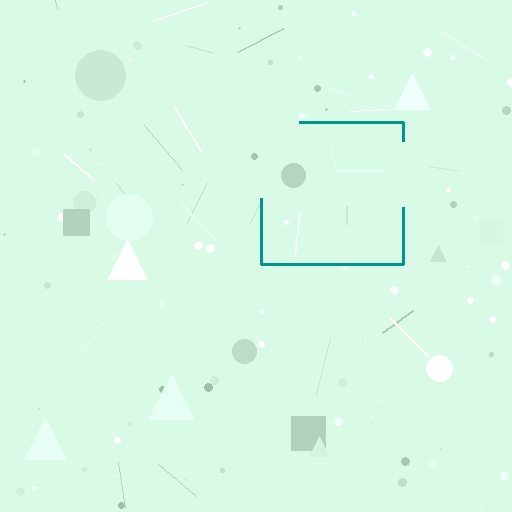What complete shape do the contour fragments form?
The contour fragments form a square.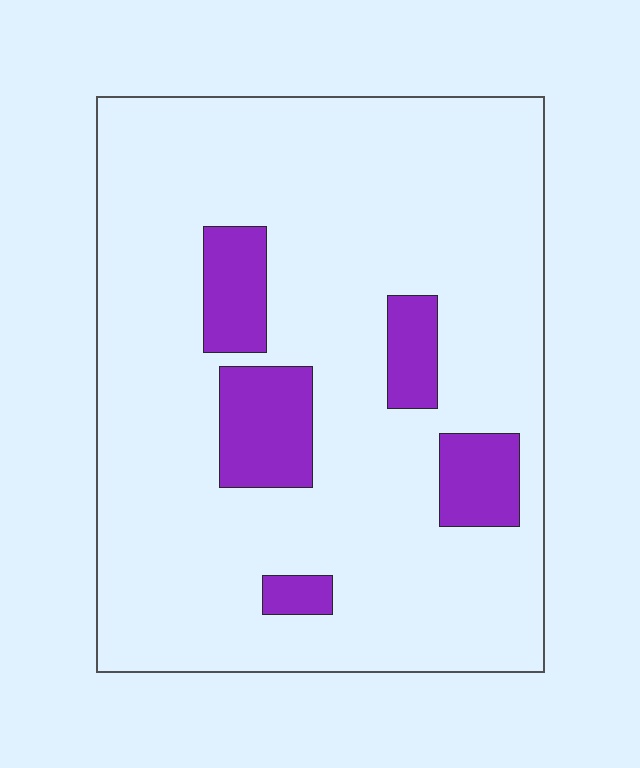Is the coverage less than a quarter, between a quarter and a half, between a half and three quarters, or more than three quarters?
Less than a quarter.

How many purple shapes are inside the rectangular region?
5.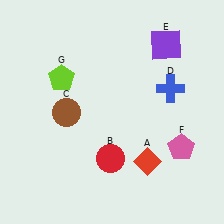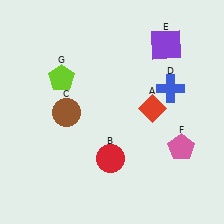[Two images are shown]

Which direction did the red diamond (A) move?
The red diamond (A) moved up.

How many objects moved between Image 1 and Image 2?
1 object moved between the two images.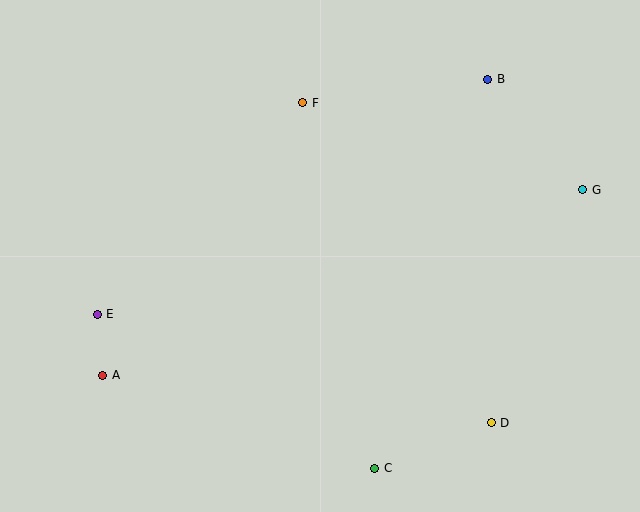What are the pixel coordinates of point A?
Point A is at (103, 375).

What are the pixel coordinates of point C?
Point C is at (375, 468).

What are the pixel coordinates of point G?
Point G is at (583, 190).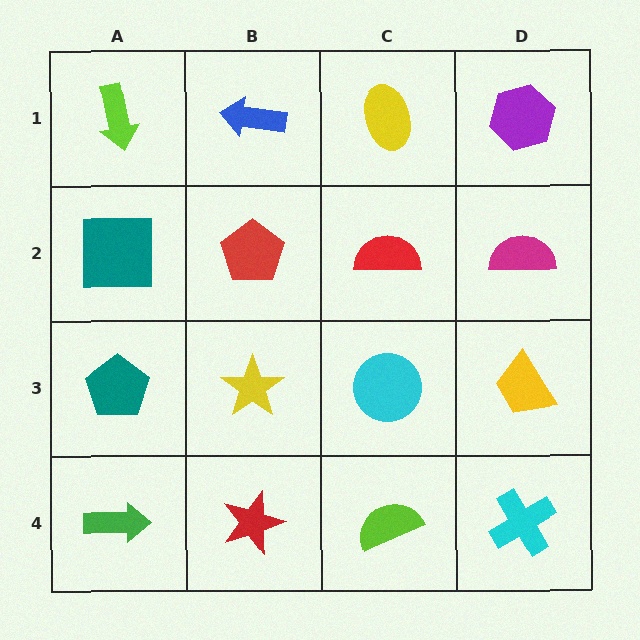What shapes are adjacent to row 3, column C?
A red semicircle (row 2, column C), a lime semicircle (row 4, column C), a yellow star (row 3, column B), a yellow trapezoid (row 3, column D).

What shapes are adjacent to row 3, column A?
A teal square (row 2, column A), a green arrow (row 4, column A), a yellow star (row 3, column B).